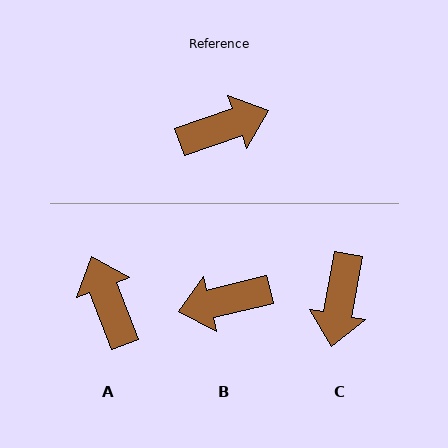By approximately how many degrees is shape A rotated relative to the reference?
Approximately 92 degrees counter-clockwise.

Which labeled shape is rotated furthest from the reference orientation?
B, about 174 degrees away.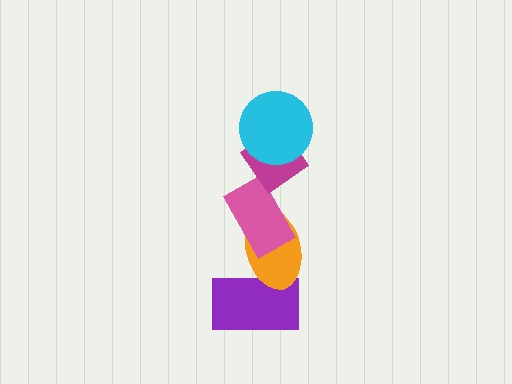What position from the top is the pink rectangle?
The pink rectangle is 3rd from the top.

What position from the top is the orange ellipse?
The orange ellipse is 4th from the top.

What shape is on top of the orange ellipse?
The pink rectangle is on top of the orange ellipse.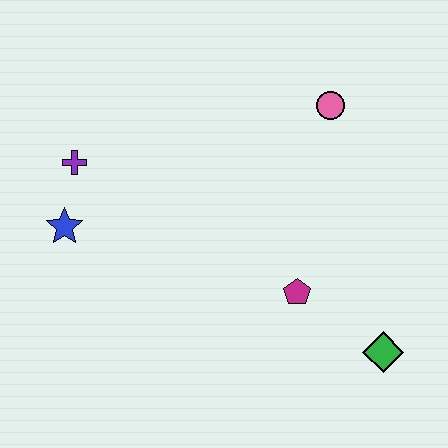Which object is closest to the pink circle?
The magenta pentagon is closest to the pink circle.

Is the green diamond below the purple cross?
Yes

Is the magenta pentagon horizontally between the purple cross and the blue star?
No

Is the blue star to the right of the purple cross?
No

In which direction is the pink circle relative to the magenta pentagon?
The pink circle is above the magenta pentagon.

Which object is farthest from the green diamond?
The purple cross is farthest from the green diamond.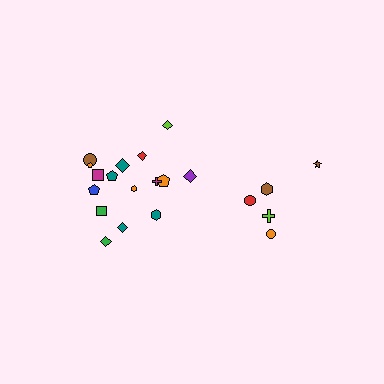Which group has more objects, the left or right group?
The left group.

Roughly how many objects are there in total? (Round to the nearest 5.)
Roughly 20 objects in total.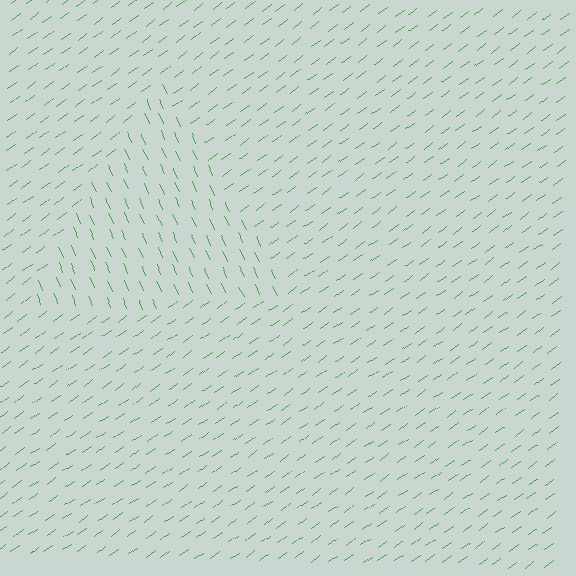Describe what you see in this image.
The image is filled with small green line segments. A triangle region in the image has lines oriented differently from the surrounding lines, creating a visible texture boundary.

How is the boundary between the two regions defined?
The boundary is defined purely by a change in line orientation (approximately 79 degrees difference). All lines are the same color and thickness.